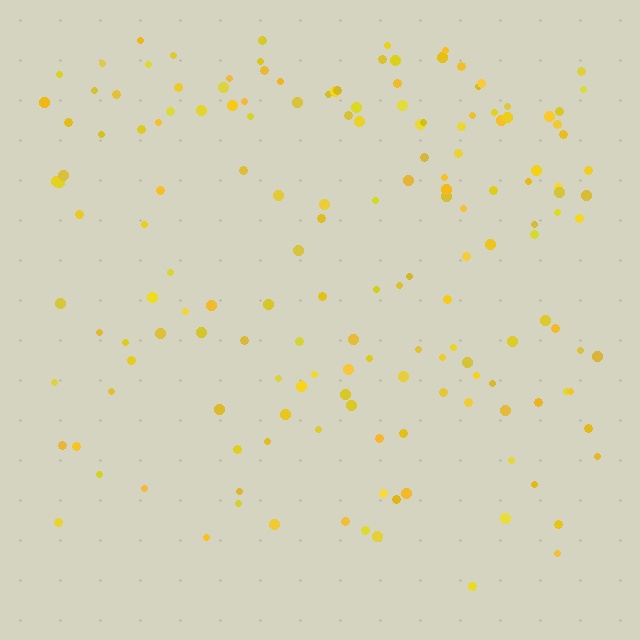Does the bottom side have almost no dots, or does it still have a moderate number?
Still a moderate number, just noticeably fewer than the top.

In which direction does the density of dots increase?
From bottom to top, with the top side densest.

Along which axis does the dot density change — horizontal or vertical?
Vertical.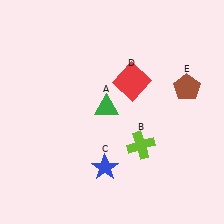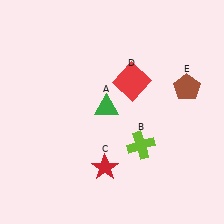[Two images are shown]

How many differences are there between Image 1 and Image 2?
There is 1 difference between the two images.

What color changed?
The star (C) changed from blue in Image 1 to red in Image 2.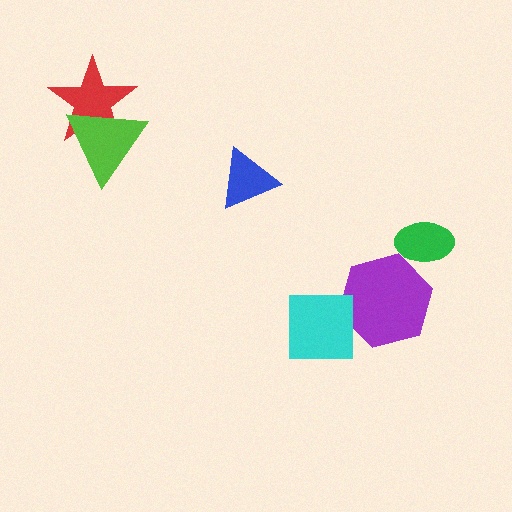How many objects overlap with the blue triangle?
0 objects overlap with the blue triangle.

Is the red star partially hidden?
Yes, it is partially covered by another shape.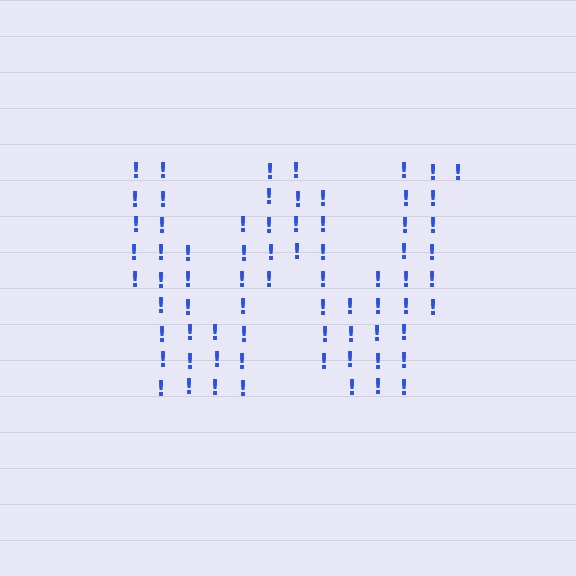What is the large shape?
The large shape is the letter W.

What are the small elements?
The small elements are exclamation marks.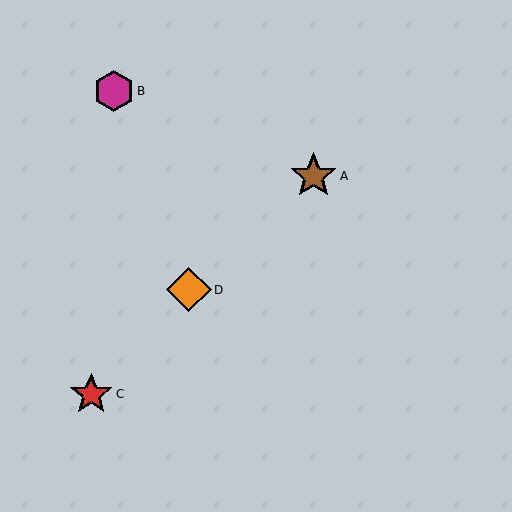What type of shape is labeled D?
Shape D is an orange diamond.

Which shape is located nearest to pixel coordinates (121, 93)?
The magenta hexagon (labeled B) at (114, 91) is nearest to that location.